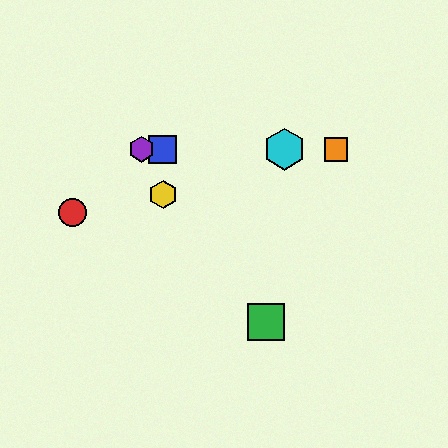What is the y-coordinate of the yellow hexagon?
The yellow hexagon is at y≈195.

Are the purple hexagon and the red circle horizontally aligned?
No, the purple hexagon is at y≈149 and the red circle is at y≈213.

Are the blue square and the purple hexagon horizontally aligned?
Yes, both are at y≈149.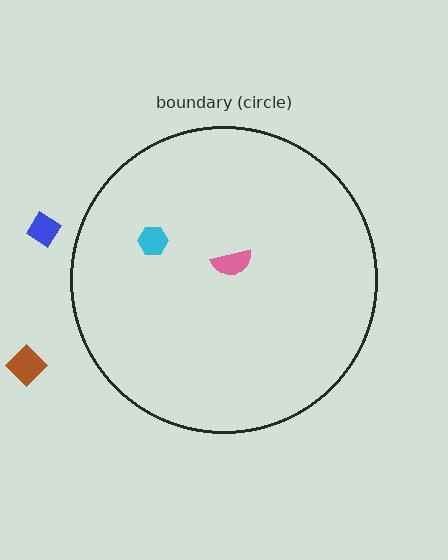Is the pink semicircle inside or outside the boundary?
Inside.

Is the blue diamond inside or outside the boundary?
Outside.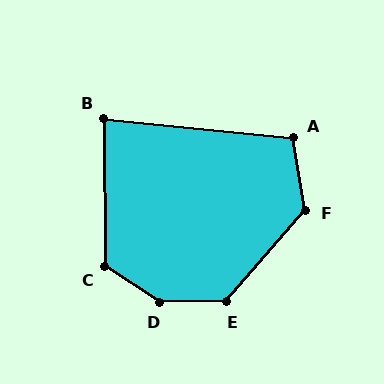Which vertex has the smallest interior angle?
B, at approximately 84 degrees.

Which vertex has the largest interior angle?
D, at approximately 147 degrees.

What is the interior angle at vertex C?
Approximately 123 degrees (obtuse).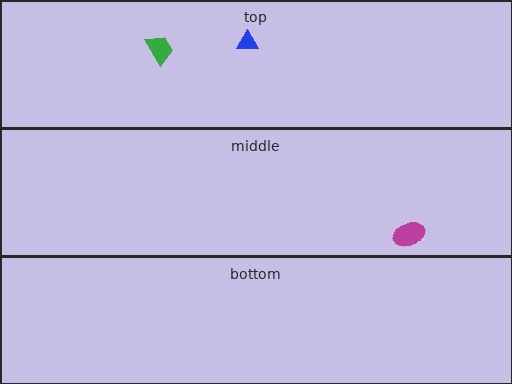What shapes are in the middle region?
The magenta ellipse.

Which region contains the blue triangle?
The top region.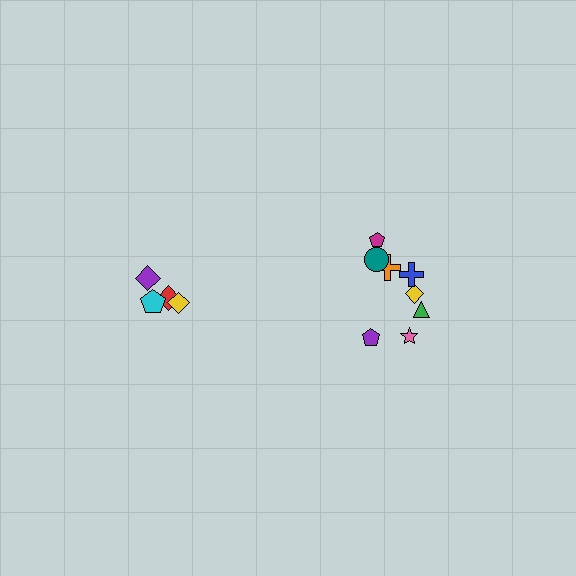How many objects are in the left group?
There are 4 objects.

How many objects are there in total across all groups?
There are 12 objects.